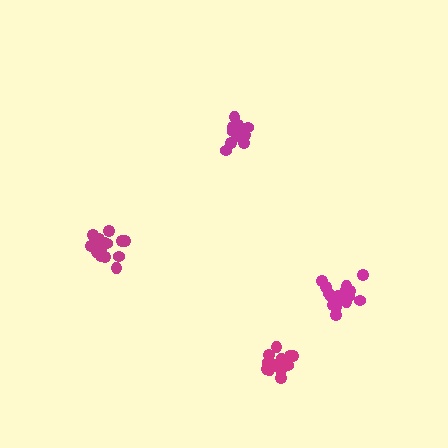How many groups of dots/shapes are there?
There are 4 groups.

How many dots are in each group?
Group 1: 14 dots, Group 2: 18 dots, Group 3: 13 dots, Group 4: 15 dots (60 total).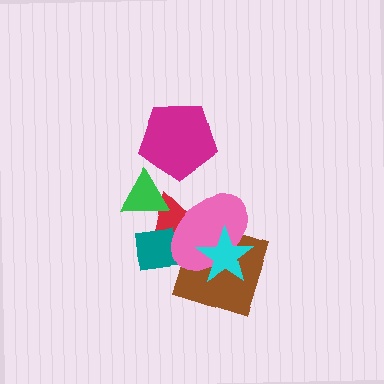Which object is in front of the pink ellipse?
The cyan star is in front of the pink ellipse.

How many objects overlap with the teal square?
2 objects overlap with the teal square.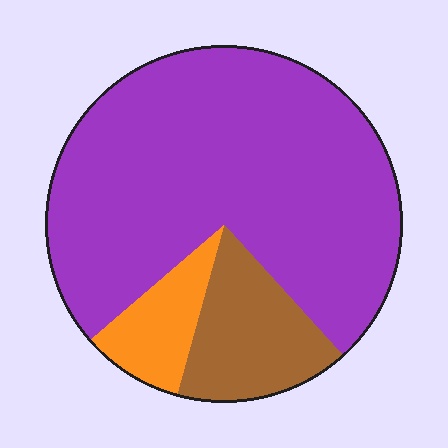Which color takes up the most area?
Purple, at roughly 75%.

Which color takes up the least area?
Orange, at roughly 10%.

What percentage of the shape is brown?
Brown takes up less than a quarter of the shape.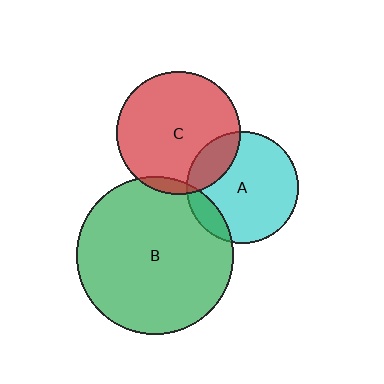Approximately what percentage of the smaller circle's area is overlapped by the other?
Approximately 20%.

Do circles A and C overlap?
Yes.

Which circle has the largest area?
Circle B (green).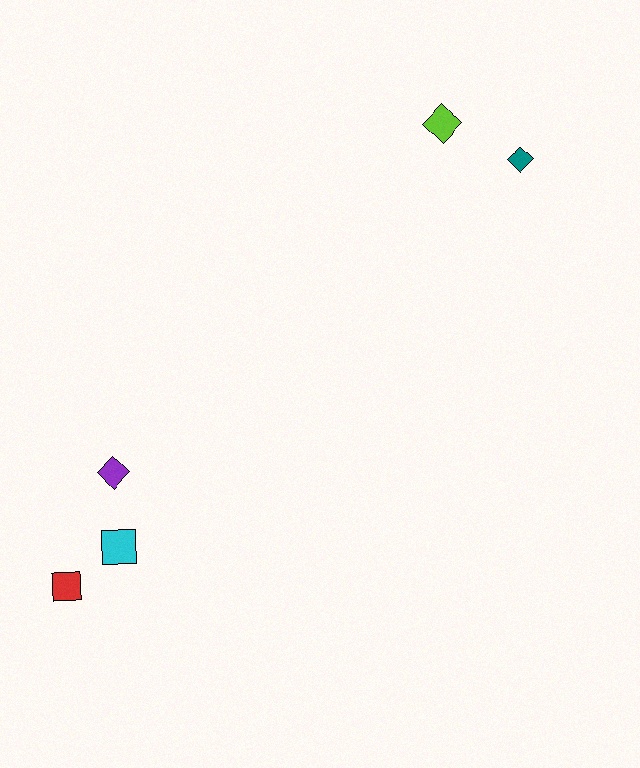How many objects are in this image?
There are 5 objects.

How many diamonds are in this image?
There are 3 diamonds.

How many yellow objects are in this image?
There are no yellow objects.